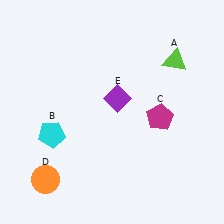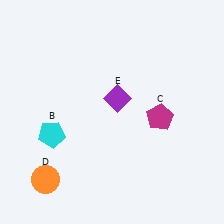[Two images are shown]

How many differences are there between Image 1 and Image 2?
There is 1 difference between the two images.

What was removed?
The lime triangle (A) was removed in Image 2.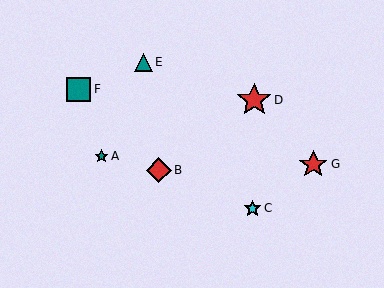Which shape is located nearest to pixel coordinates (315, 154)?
The red star (labeled G) at (313, 164) is nearest to that location.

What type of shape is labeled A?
Shape A is a teal star.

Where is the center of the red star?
The center of the red star is at (313, 164).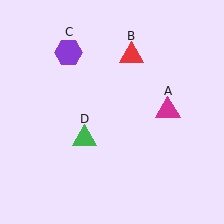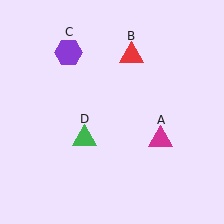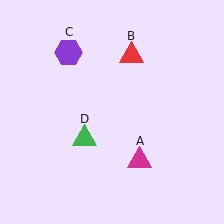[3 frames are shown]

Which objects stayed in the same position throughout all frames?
Red triangle (object B) and purple hexagon (object C) and green triangle (object D) remained stationary.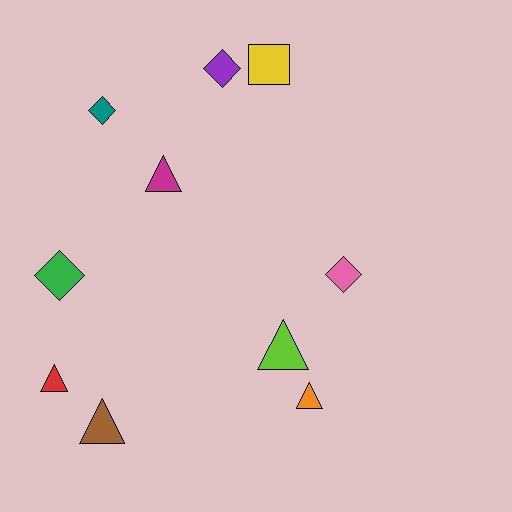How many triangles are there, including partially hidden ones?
There are 5 triangles.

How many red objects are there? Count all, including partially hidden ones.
There is 1 red object.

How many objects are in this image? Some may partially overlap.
There are 10 objects.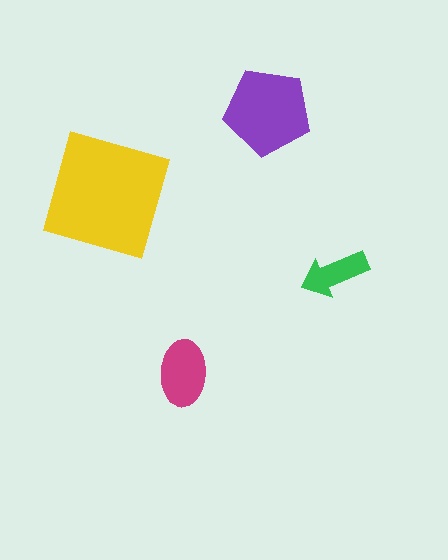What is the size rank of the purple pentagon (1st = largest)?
2nd.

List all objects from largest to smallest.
The yellow square, the purple pentagon, the magenta ellipse, the green arrow.